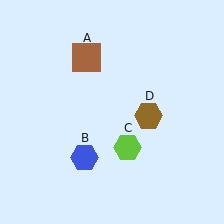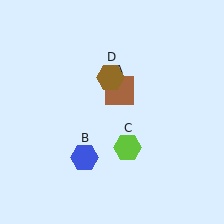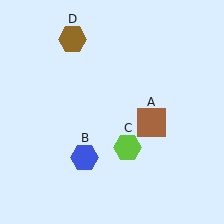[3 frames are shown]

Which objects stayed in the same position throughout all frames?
Blue hexagon (object B) and lime hexagon (object C) remained stationary.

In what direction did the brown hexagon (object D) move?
The brown hexagon (object D) moved up and to the left.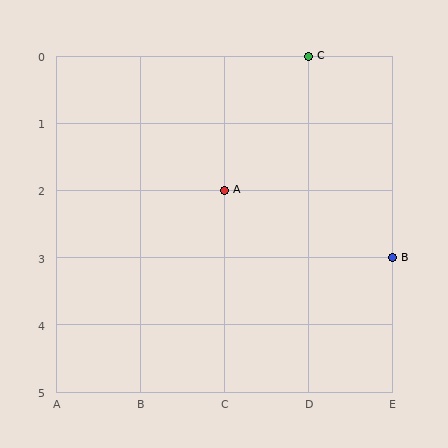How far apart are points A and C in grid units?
Points A and C are 1 column and 2 rows apart (about 2.2 grid units diagonally).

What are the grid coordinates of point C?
Point C is at grid coordinates (D, 0).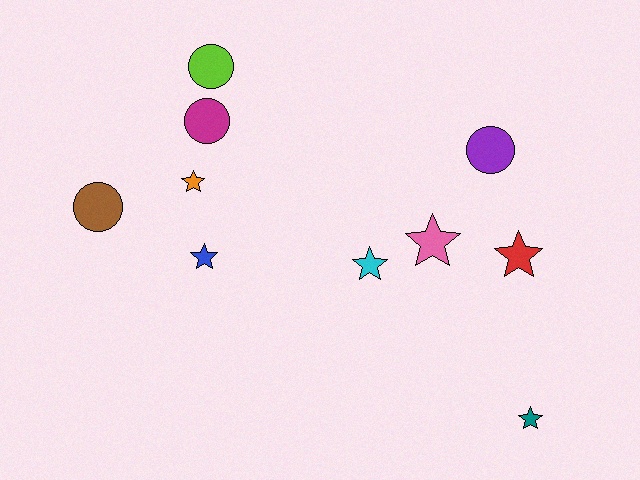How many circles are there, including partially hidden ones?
There are 4 circles.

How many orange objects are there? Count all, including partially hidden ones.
There is 1 orange object.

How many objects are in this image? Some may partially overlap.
There are 10 objects.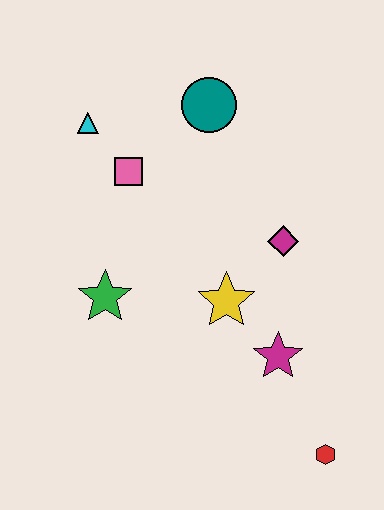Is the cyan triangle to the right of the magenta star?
No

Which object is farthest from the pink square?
The red hexagon is farthest from the pink square.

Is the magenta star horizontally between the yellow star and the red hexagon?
Yes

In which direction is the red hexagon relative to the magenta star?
The red hexagon is below the magenta star.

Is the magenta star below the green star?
Yes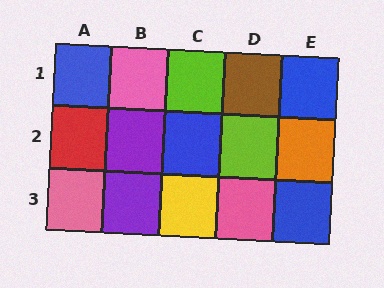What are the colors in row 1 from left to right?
Blue, pink, lime, brown, blue.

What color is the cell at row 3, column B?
Purple.